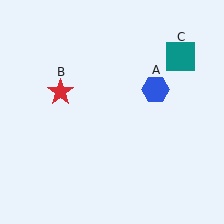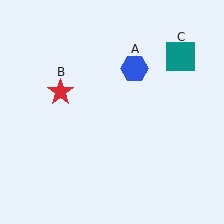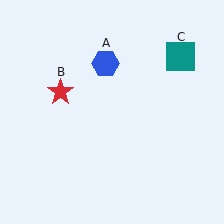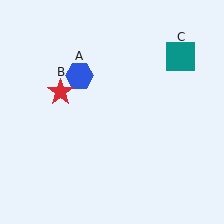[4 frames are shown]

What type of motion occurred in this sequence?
The blue hexagon (object A) rotated counterclockwise around the center of the scene.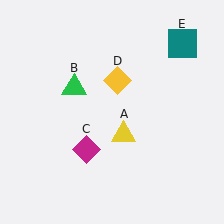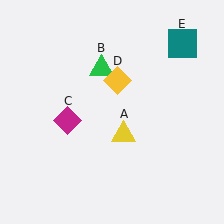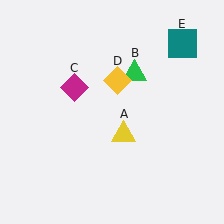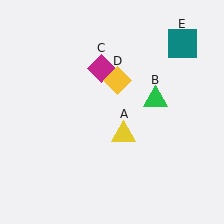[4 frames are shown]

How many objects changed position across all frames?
2 objects changed position: green triangle (object B), magenta diamond (object C).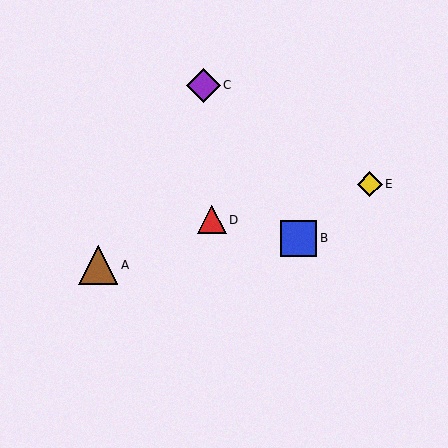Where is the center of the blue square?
The center of the blue square is at (299, 238).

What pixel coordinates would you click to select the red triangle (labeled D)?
Click at (212, 220) to select the red triangle D.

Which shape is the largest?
The brown triangle (labeled A) is the largest.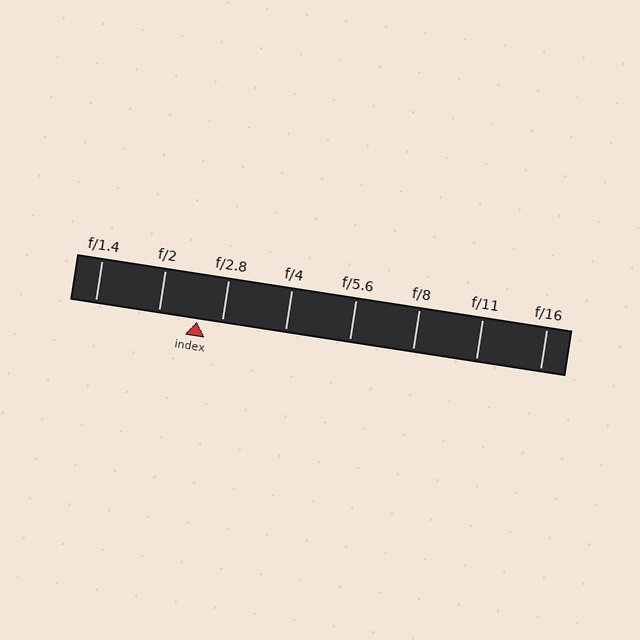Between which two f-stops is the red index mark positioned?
The index mark is between f/2 and f/2.8.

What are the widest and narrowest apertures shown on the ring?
The widest aperture shown is f/1.4 and the narrowest is f/16.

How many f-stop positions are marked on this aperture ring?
There are 8 f-stop positions marked.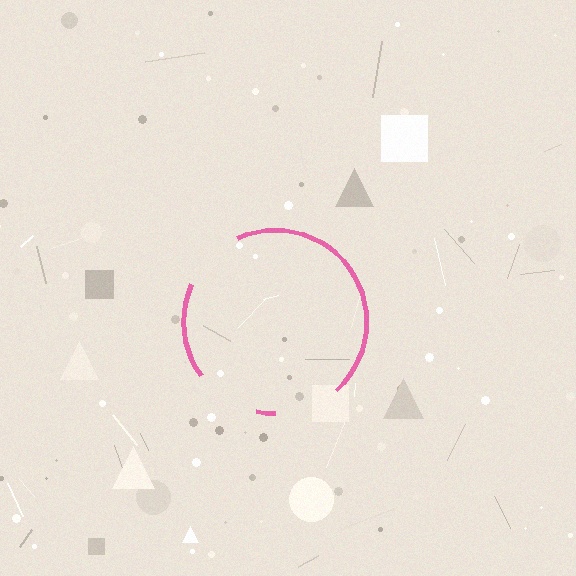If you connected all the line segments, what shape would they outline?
They would outline a circle.